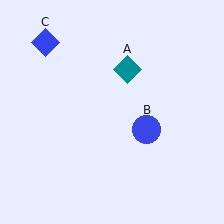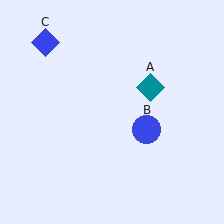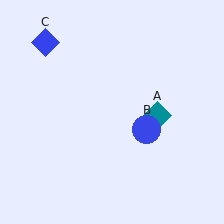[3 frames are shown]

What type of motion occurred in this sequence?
The teal diamond (object A) rotated clockwise around the center of the scene.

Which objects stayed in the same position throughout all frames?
Blue circle (object B) and blue diamond (object C) remained stationary.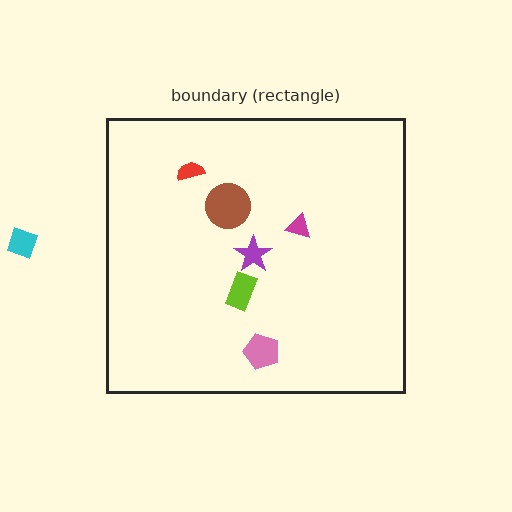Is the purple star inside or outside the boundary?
Inside.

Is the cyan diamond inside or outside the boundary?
Outside.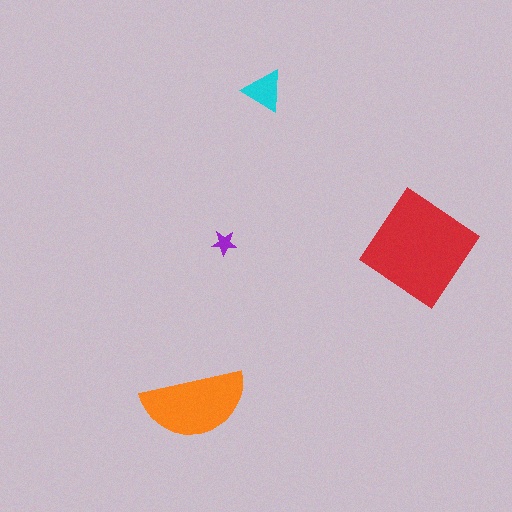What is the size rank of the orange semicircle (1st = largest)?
2nd.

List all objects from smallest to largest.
The purple star, the cyan triangle, the orange semicircle, the red diamond.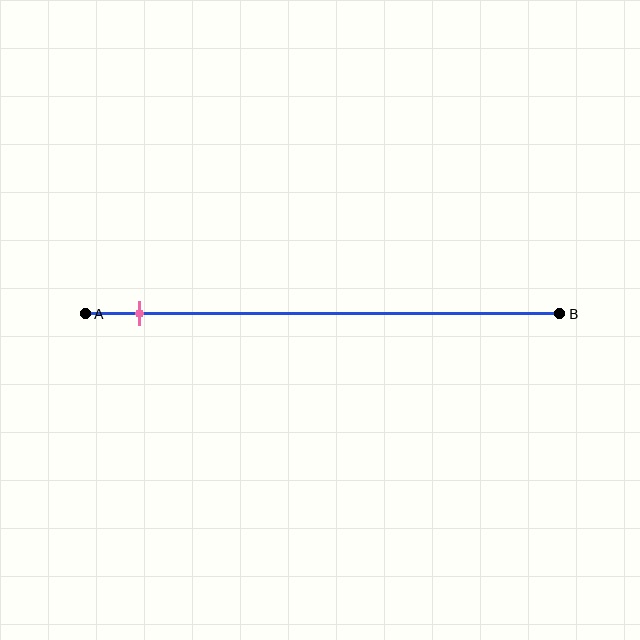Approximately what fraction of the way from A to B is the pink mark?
The pink mark is approximately 10% of the way from A to B.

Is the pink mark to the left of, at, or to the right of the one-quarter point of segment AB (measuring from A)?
The pink mark is to the left of the one-quarter point of segment AB.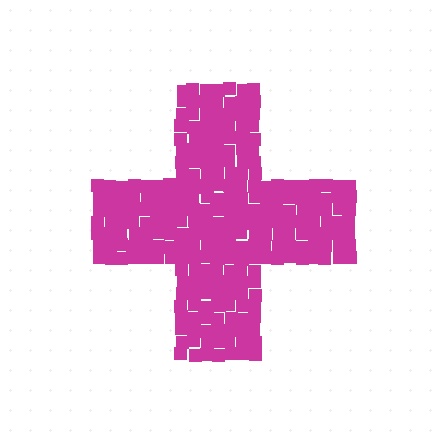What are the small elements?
The small elements are squares.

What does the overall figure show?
The overall figure shows a cross.